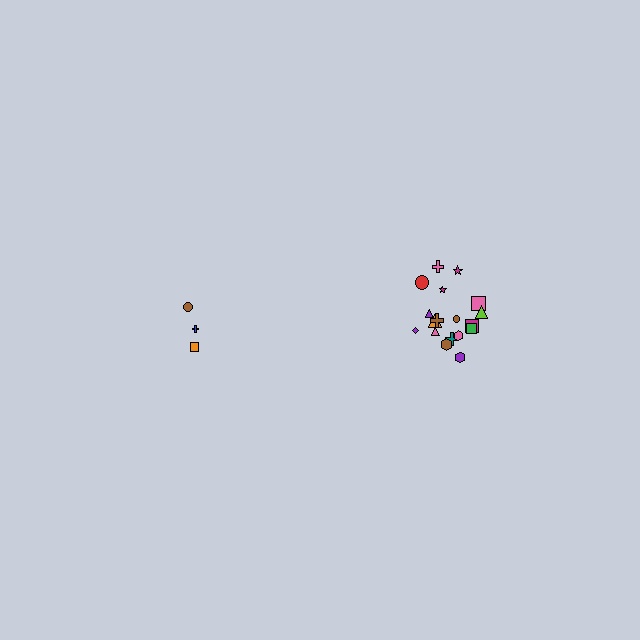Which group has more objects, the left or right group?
The right group.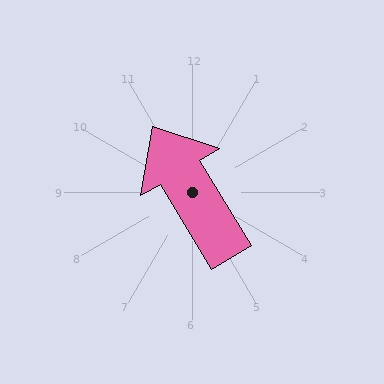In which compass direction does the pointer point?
Northwest.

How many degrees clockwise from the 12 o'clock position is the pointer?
Approximately 329 degrees.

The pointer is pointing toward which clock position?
Roughly 11 o'clock.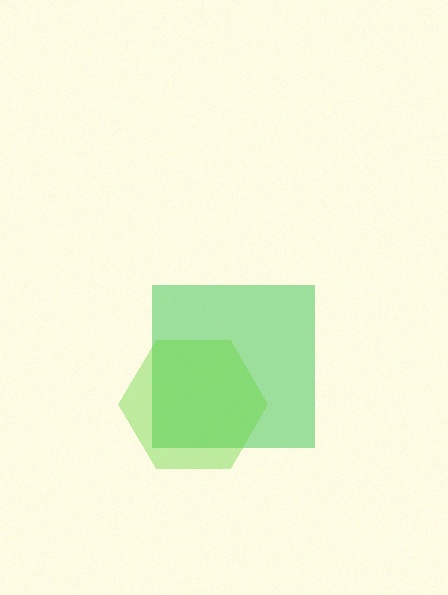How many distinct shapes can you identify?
There are 2 distinct shapes: a green square, a lime hexagon.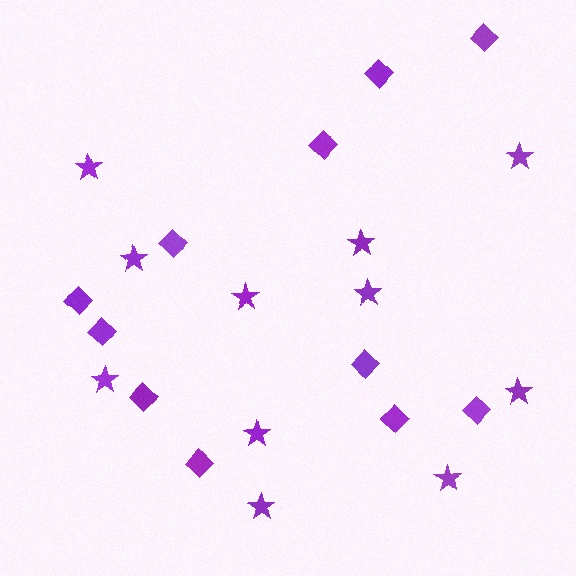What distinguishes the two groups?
There are 2 groups: one group of diamonds (11) and one group of stars (11).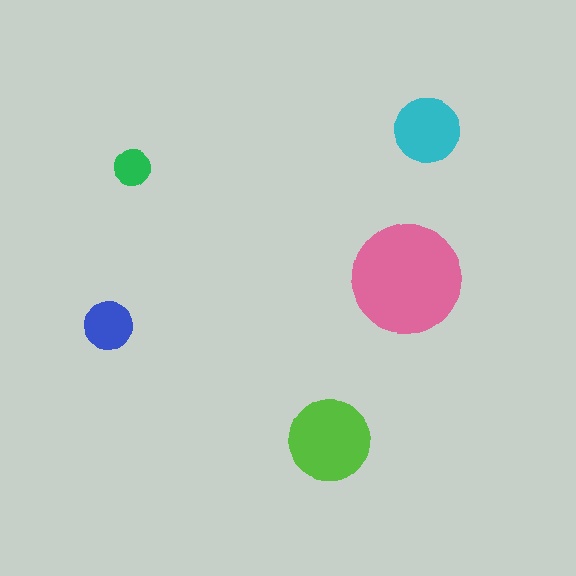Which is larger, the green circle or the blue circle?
The blue one.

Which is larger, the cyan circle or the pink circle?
The pink one.